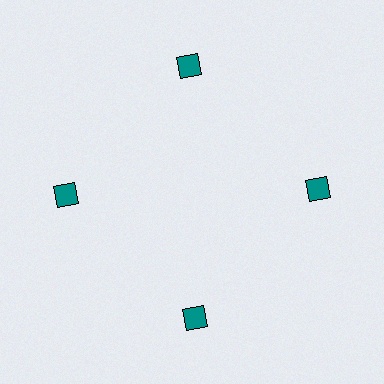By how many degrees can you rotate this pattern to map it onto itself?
The pattern maps onto itself every 90 degrees of rotation.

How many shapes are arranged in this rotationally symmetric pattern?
There are 4 shapes, arranged in 4 groups of 1.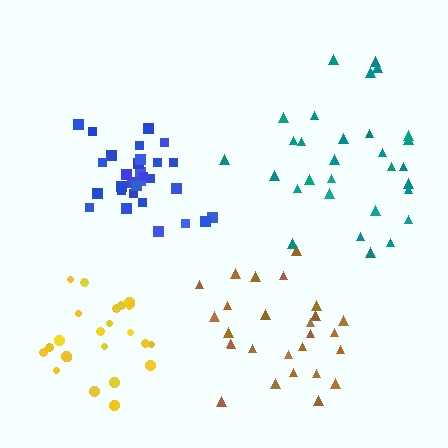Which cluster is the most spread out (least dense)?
Teal.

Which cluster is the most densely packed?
Blue.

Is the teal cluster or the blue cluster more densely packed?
Blue.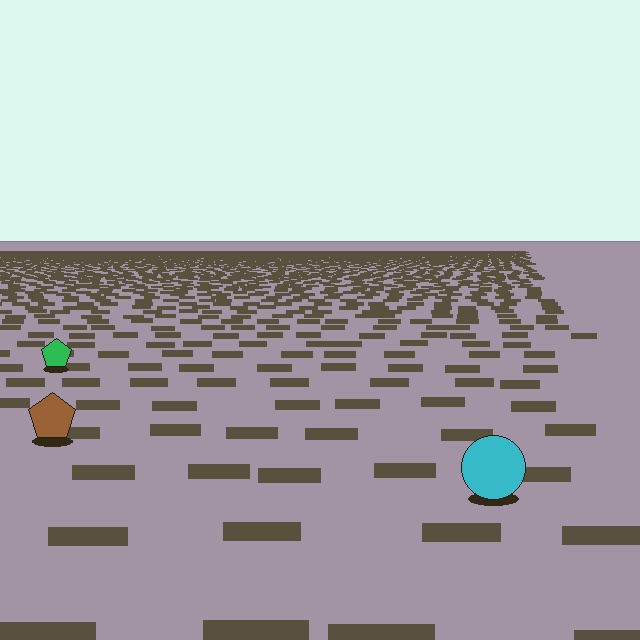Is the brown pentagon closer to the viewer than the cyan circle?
No. The cyan circle is closer — you can tell from the texture gradient: the ground texture is coarser near it.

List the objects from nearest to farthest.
From nearest to farthest: the cyan circle, the brown pentagon, the green pentagon.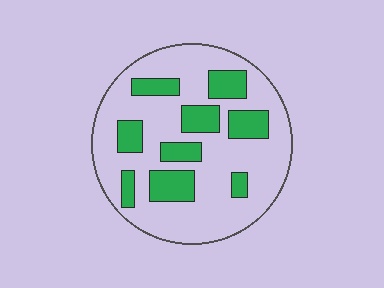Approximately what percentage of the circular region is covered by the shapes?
Approximately 25%.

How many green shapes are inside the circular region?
9.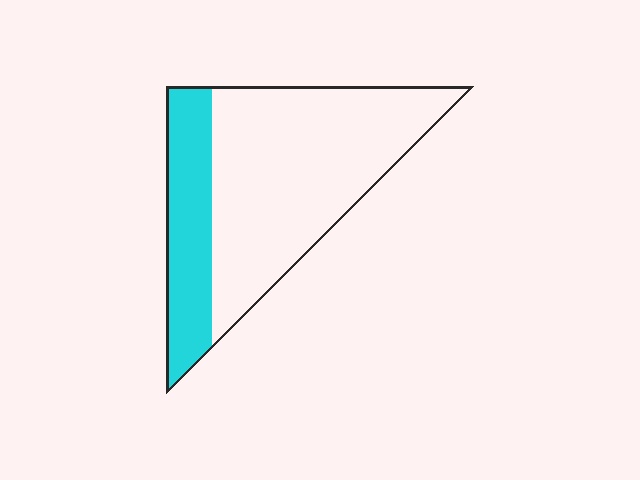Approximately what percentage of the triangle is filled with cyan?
Approximately 30%.